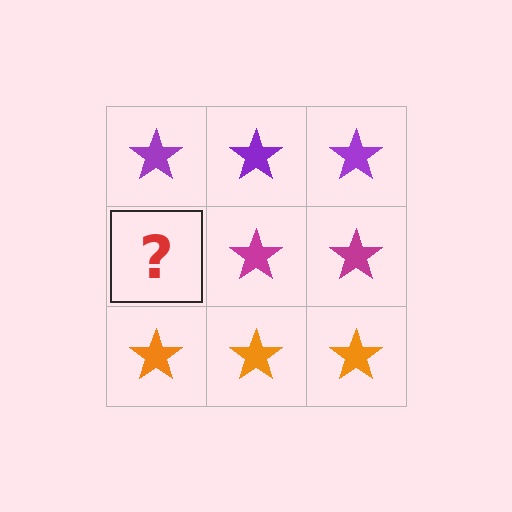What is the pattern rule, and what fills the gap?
The rule is that each row has a consistent color. The gap should be filled with a magenta star.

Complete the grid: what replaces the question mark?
The question mark should be replaced with a magenta star.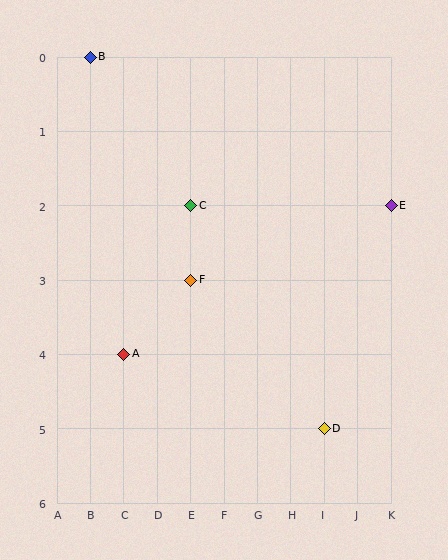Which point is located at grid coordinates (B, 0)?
Point B is at (B, 0).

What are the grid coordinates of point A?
Point A is at grid coordinates (C, 4).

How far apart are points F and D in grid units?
Points F and D are 4 columns and 2 rows apart (about 4.5 grid units diagonally).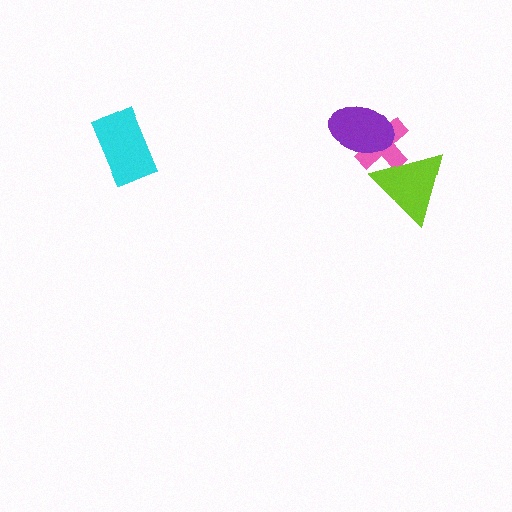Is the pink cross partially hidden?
Yes, it is partially covered by another shape.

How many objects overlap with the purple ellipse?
1 object overlaps with the purple ellipse.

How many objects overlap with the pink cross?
2 objects overlap with the pink cross.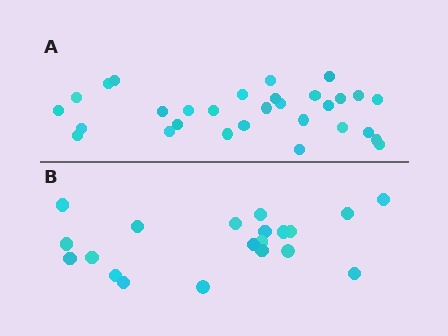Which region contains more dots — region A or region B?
Region A (the top region) has more dots.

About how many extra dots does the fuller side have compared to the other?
Region A has roughly 10 or so more dots than region B.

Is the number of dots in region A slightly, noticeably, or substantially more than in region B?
Region A has substantially more. The ratio is roughly 1.5 to 1.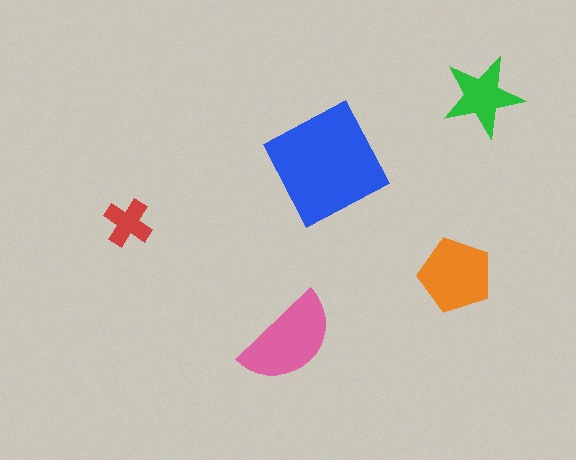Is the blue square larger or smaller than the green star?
Larger.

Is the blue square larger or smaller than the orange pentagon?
Larger.